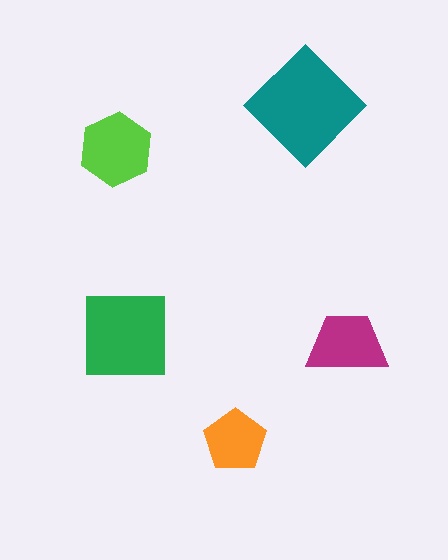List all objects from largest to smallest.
The teal diamond, the green square, the lime hexagon, the magenta trapezoid, the orange pentagon.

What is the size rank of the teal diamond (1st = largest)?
1st.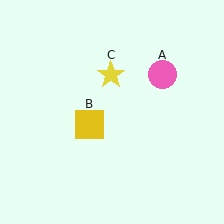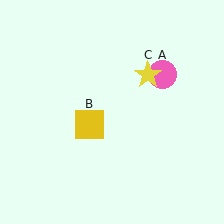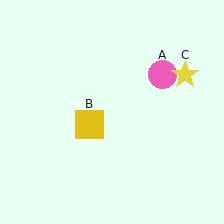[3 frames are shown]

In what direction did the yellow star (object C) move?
The yellow star (object C) moved right.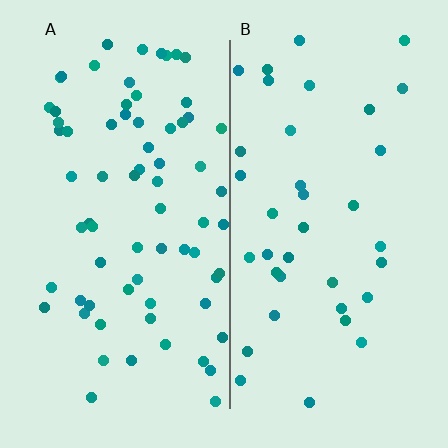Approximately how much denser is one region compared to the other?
Approximately 1.9× — region A over region B.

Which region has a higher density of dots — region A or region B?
A (the left).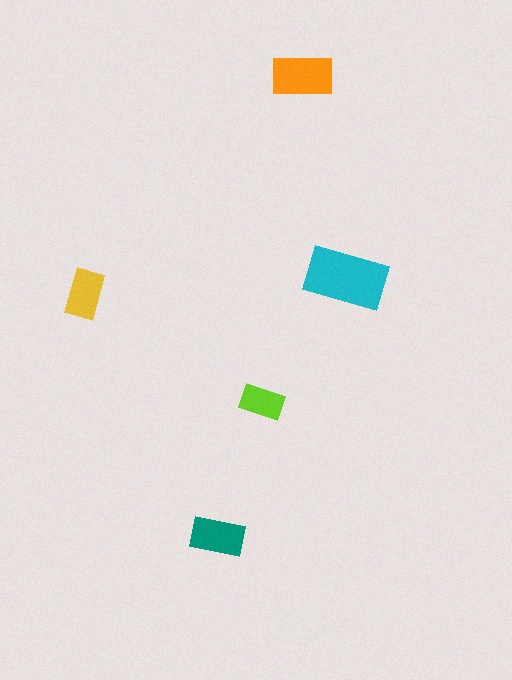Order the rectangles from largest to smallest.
the cyan one, the orange one, the teal one, the yellow one, the lime one.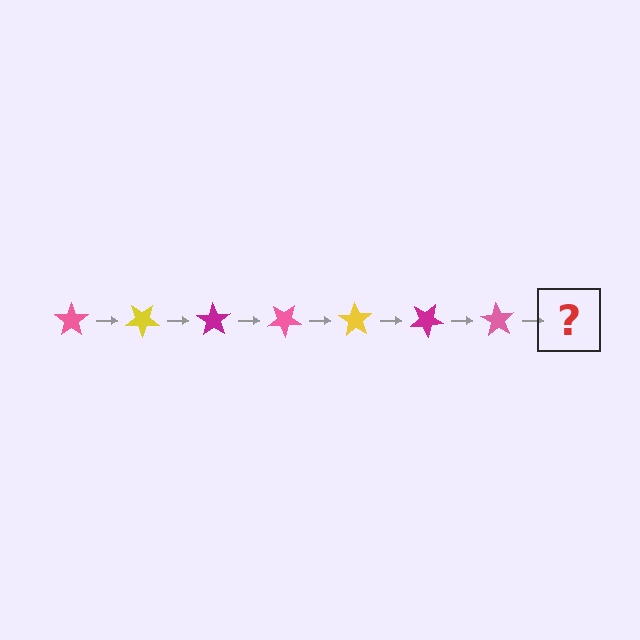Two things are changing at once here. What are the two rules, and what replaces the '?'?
The two rules are that it rotates 35 degrees each step and the color cycles through pink, yellow, and magenta. The '?' should be a yellow star, rotated 245 degrees from the start.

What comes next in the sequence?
The next element should be a yellow star, rotated 245 degrees from the start.